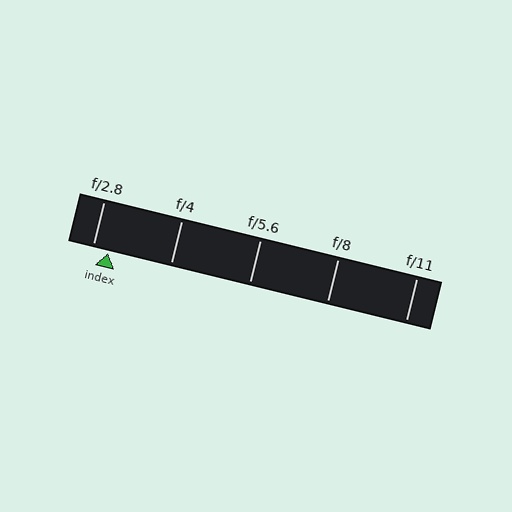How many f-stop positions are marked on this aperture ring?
There are 5 f-stop positions marked.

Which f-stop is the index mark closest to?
The index mark is closest to f/2.8.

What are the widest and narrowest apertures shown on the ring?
The widest aperture shown is f/2.8 and the narrowest is f/11.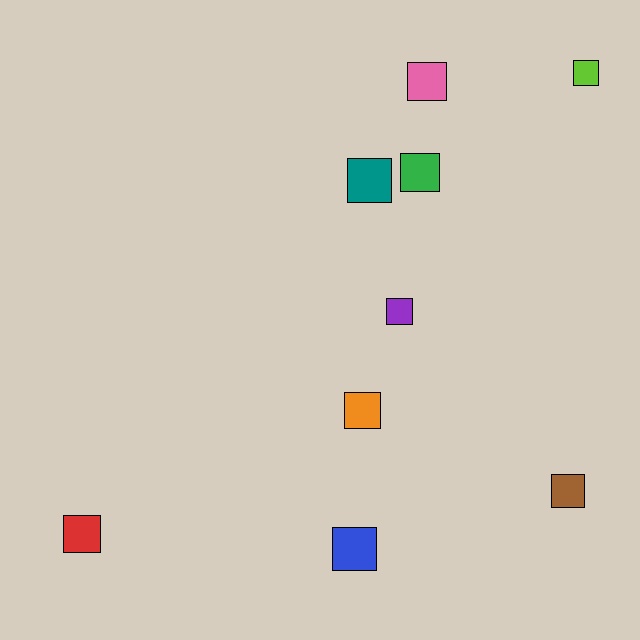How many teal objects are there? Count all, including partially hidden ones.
There is 1 teal object.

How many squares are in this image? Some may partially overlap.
There are 9 squares.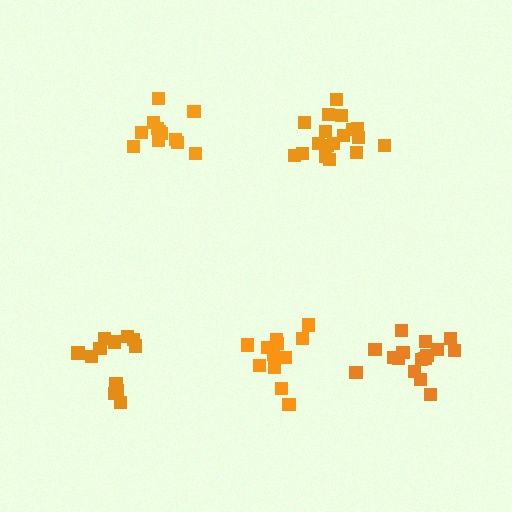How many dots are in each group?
Group 1: 18 dots, Group 2: 12 dots, Group 3: 12 dots, Group 4: 12 dots, Group 5: 16 dots (70 total).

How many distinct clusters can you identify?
There are 5 distinct clusters.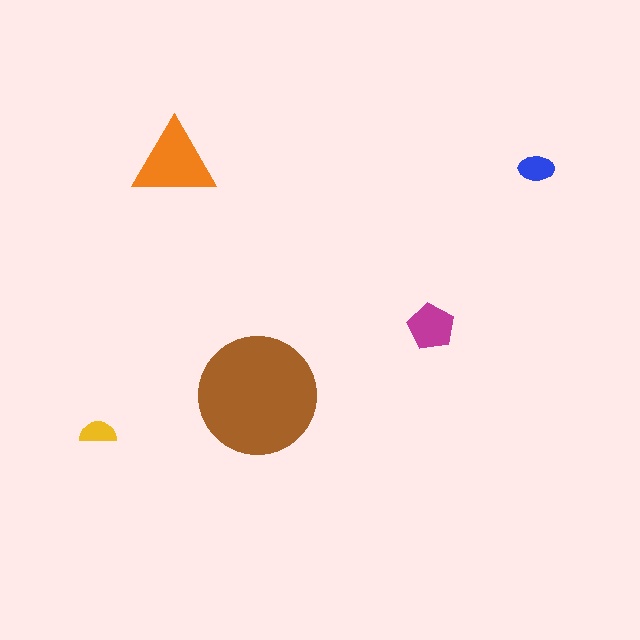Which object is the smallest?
The yellow semicircle.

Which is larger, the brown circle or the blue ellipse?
The brown circle.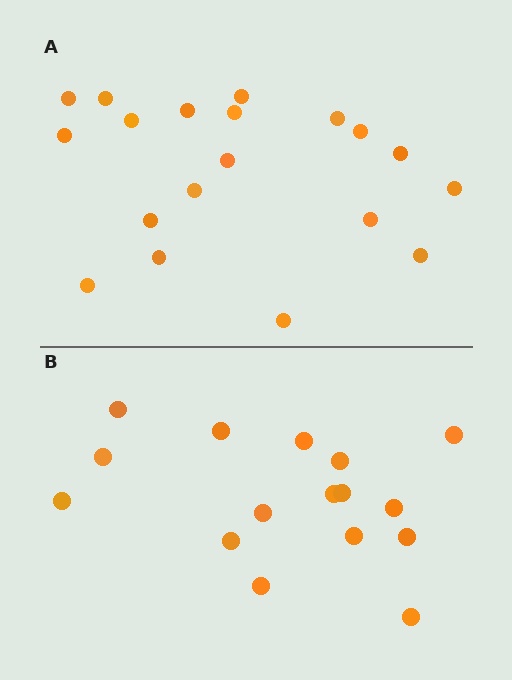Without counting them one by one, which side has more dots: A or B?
Region A (the top region) has more dots.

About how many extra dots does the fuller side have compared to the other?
Region A has just a few more — roughly 2 or 3 more dots than region B.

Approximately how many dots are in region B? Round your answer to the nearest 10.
About 20 dots. (The exact count is 16, which rounds to 20.)